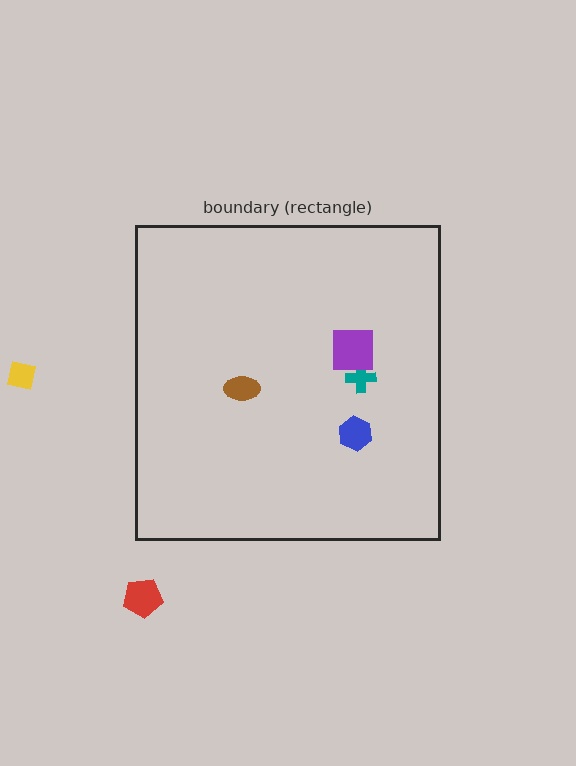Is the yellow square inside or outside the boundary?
Outside.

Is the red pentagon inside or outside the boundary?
Outside.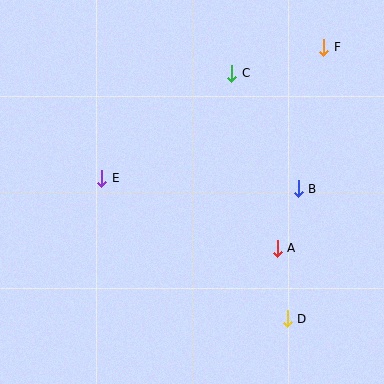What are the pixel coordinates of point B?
Point B is at (298, 189).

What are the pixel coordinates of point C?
Point C is at (232, 73).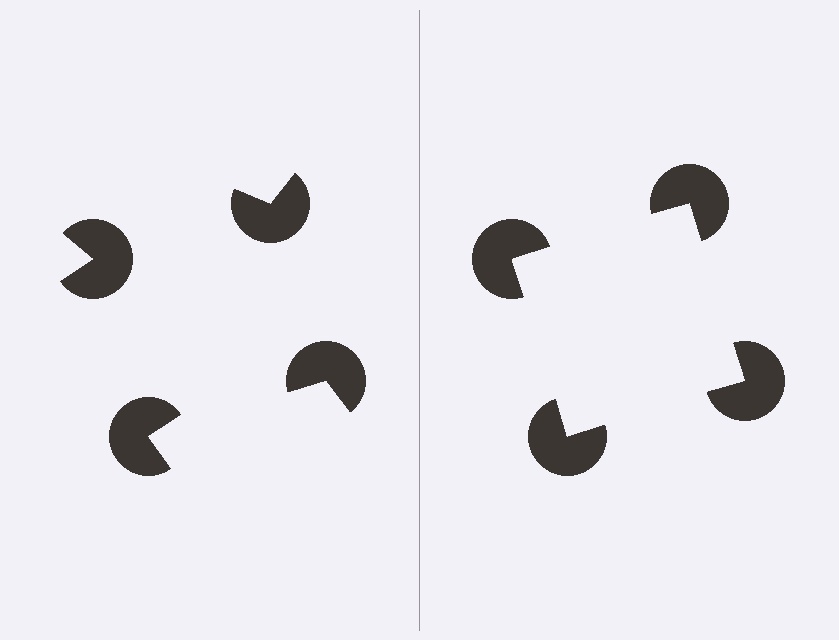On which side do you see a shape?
An illusory square appears on the right side. On the left side the wedge cuts are rotated, so no coherent shape forms.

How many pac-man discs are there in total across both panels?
8 — 4 on each side.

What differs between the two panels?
The pac-man discs are positioned identically on both sides; only the wedge orientations differ. On the right they align to a square; on the left they are misaligned.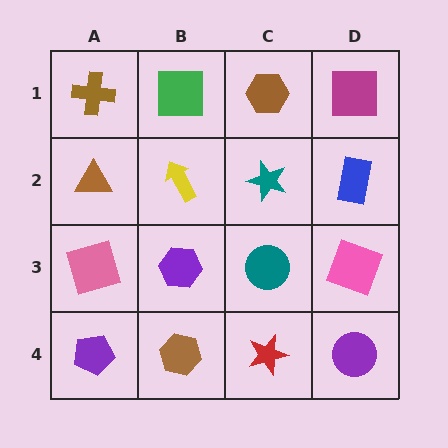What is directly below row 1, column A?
A brown triangle.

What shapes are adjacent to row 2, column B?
A green square (row 1, column B), a purple hexagon (row 3, column B), a brown triangle (row 2, column A), a teal star (row 2, column C).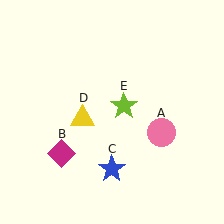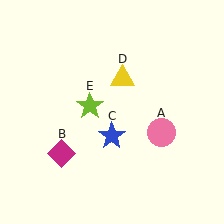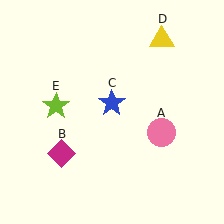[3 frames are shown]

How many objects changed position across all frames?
3 objects changed position: blue star (object C), yellow triangle (object D), lime star (object E).